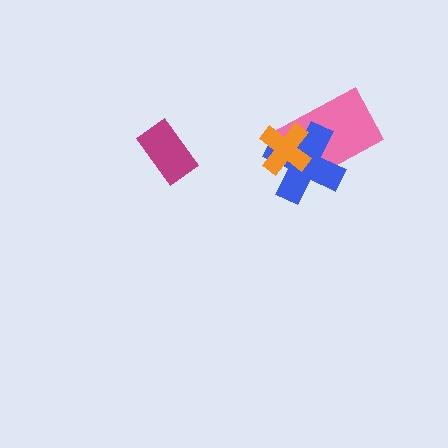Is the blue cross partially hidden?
Yes, it is partially covered by another shape.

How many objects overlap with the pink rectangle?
2 objects overlap with the pink rectangle.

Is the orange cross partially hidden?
No, no other shape covers it.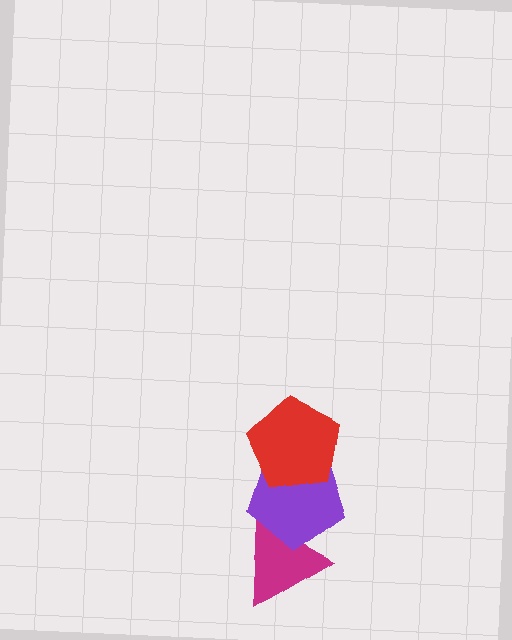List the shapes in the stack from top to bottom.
From top to bottom: the red pentagon, the purple pentagon, the magenta triangle.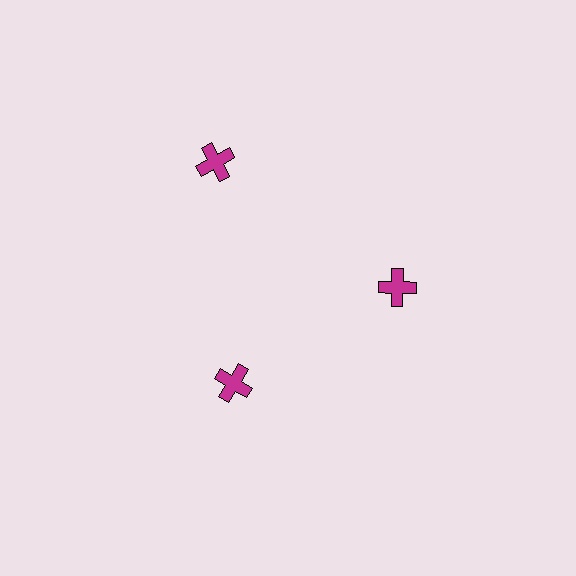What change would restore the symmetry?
The symmetry would be restored by moving it inward, back onto the ring so that all 3 crosses sit at equal angles and equal distance from the center.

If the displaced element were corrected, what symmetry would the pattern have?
It would have 3-fold rotational symmetry — the pattern would map onto itself every 120 degrees.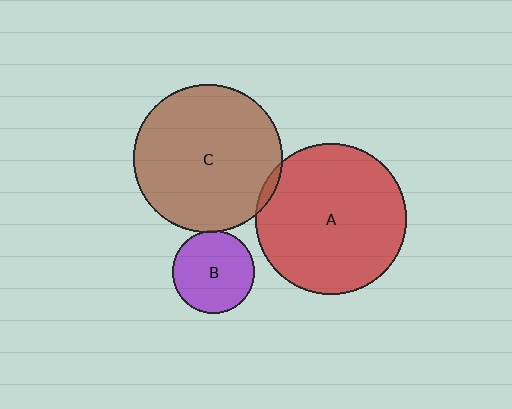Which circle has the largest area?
Circle A (red).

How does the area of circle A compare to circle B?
Approximately 3.4 times.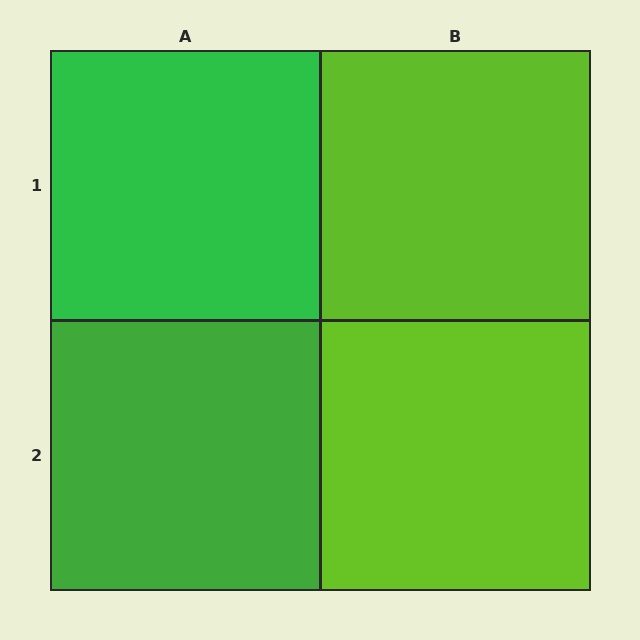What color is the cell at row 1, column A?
Green.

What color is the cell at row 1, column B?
Lime.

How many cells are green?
2 cells are green.